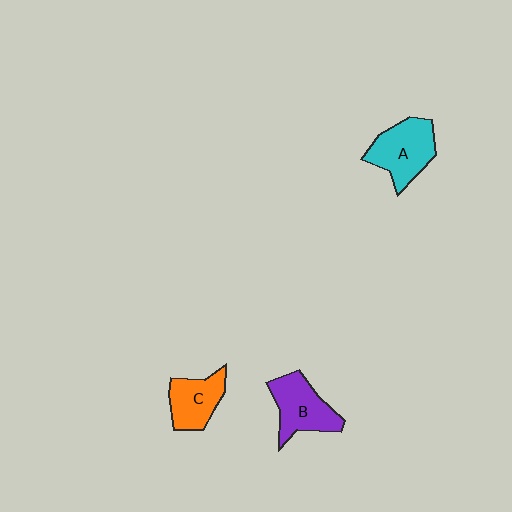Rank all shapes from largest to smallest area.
From largest to smallest: A (cyan), B (purple), C (orange).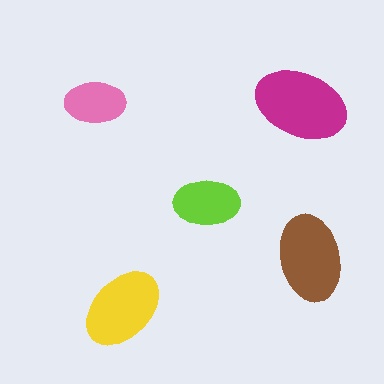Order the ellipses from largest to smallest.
the magenta one, the brown one, the yellow one, the lime one, the pink one.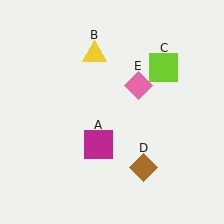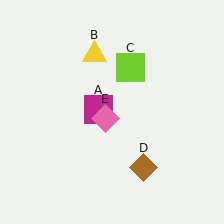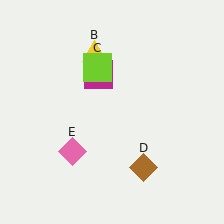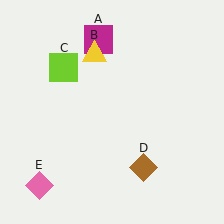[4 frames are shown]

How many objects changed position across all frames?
3 objects changed position: magenta square (object A), lime square (object C), pink diamond (object E).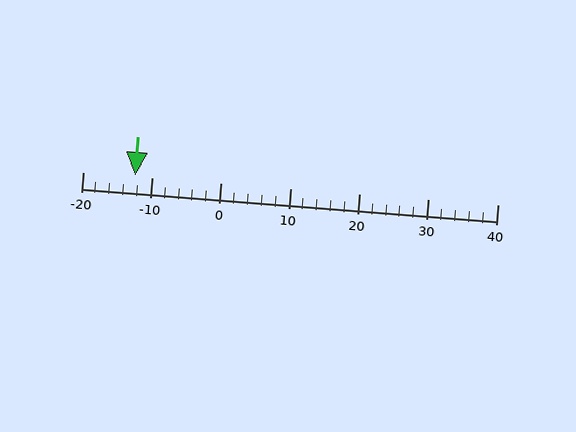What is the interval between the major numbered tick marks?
The major tick marks are spaced 10 units apart.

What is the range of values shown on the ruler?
The ruler shows values from -20 to 40.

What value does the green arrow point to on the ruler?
The green arrow points to approximately -12.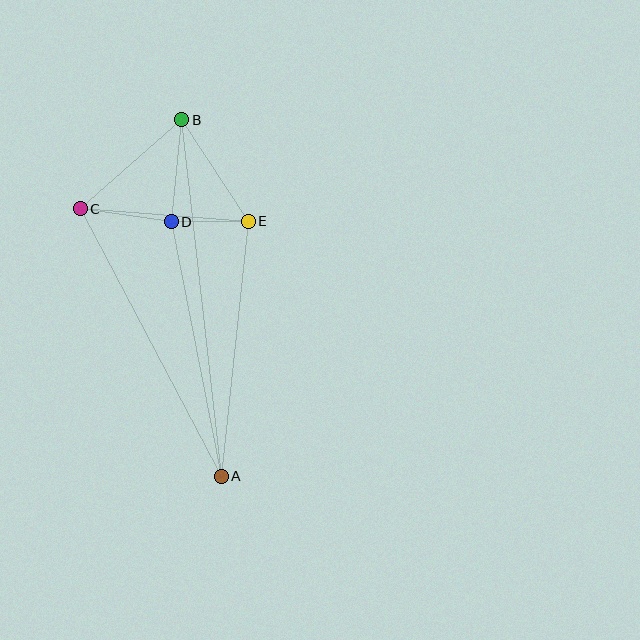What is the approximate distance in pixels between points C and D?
The distance between C and D is approximately 92 pixels.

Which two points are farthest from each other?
Points A and B are farthest from each other.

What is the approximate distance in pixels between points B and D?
The distance between B and D is approximately 102 pixels.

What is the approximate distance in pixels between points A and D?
The distance between A and D is approximately 260 pixels.